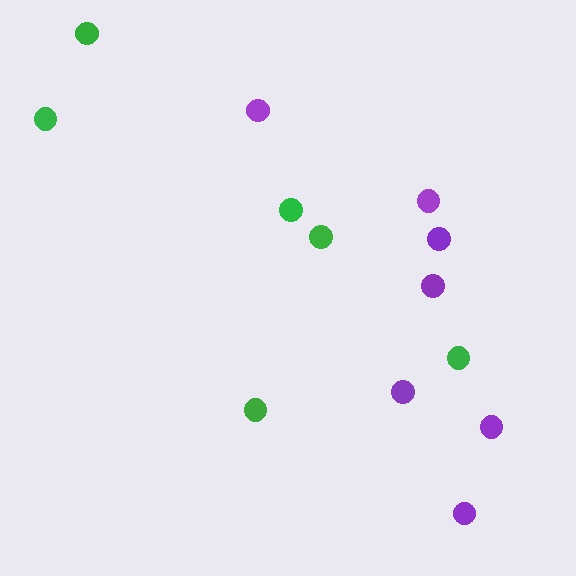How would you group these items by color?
There are 2 groups: one group of green circles (6) and one group of purple circles (7).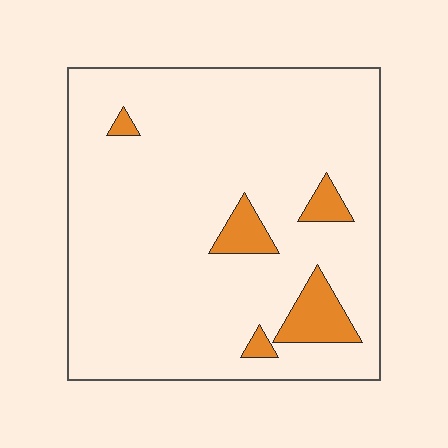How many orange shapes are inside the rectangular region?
5.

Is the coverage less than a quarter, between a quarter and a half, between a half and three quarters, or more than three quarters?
Less than a quarter.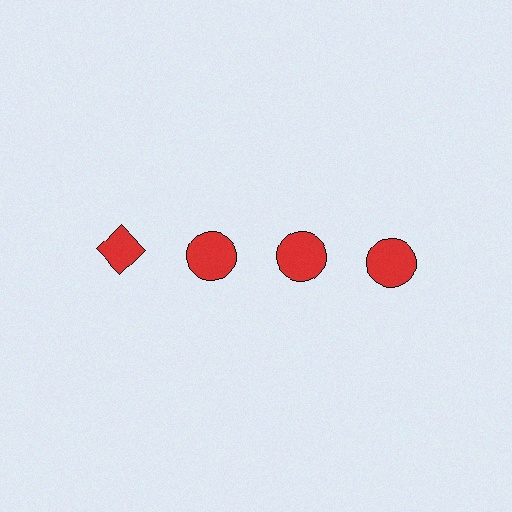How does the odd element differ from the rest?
It has a different shape: diamond instead of circle.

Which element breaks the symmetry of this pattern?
The red diamond in the top row, leftmost column breaks the symmetry. All other shapes are red circles.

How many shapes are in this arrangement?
There are 4 shapes arranged in a grid pattern.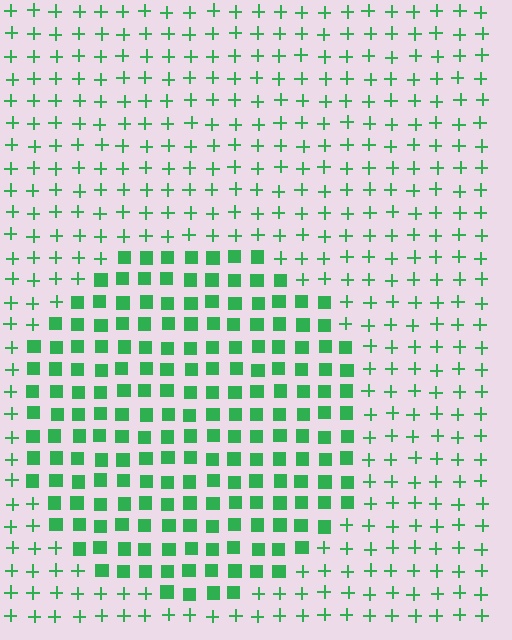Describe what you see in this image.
The image is filled with small green elements arranged in a uniform grid. A circle-shaped region contains squares, while the surrounding area contains plus signs. The boundary is defined purely by the change in element shape.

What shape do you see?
I see a circle.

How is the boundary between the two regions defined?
The boundary is defined by a change in element shape: squares inside vs. plus signs outside. All elements share the same color and spacing.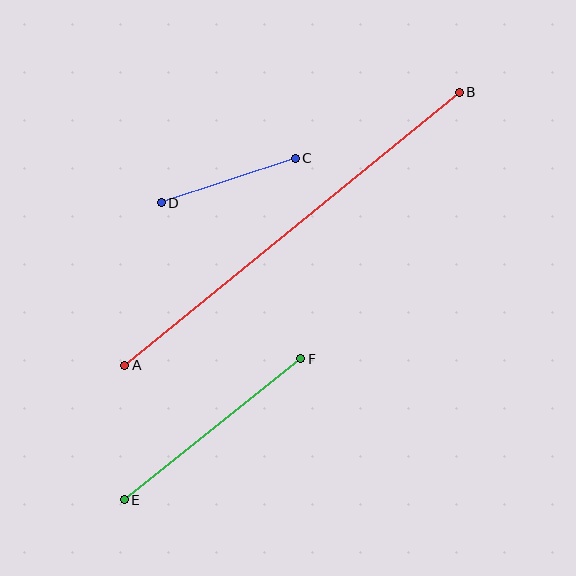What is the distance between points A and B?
The distance is approximately 432 pixels.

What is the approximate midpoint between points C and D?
The midpoint is at approximately (228, 181) pixels.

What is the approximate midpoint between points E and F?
The midpoint is at approximately (212, 429) pixels.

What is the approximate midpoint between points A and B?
The midpoint is at approximately (292, 229) pixels.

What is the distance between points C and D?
The distance is approximately 141 pixels.